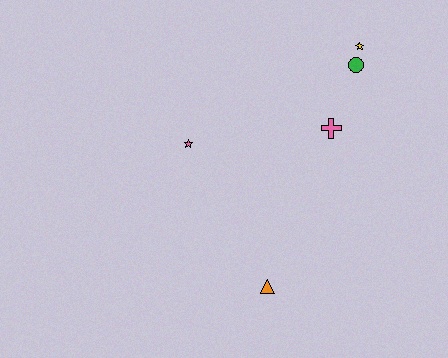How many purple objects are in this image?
There are no purple objects.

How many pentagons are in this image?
There are no pentagons.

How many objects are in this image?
There are 5 objects.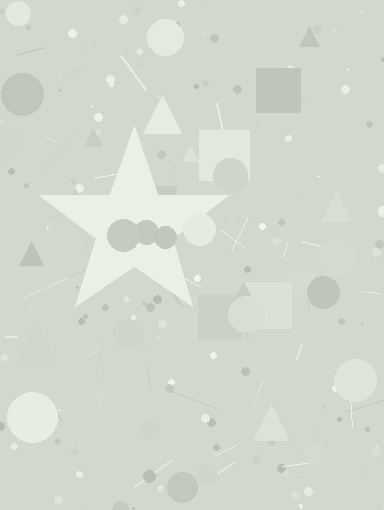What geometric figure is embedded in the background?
A star is embedded in the background.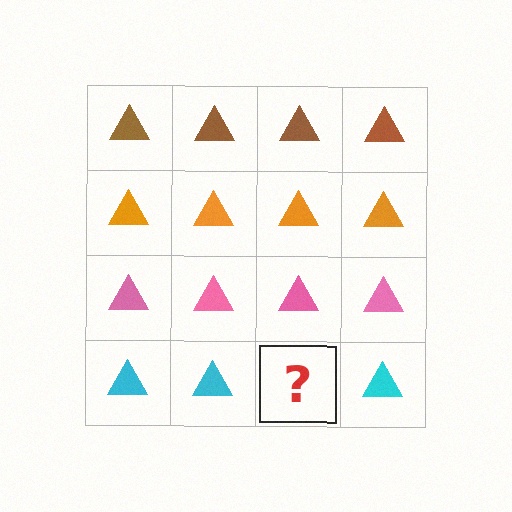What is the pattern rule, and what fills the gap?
The rule is that each row has a consistent color. The gap should be filled with a cyan triangle.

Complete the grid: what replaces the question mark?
The question mark should be replaced with a cyan triangle.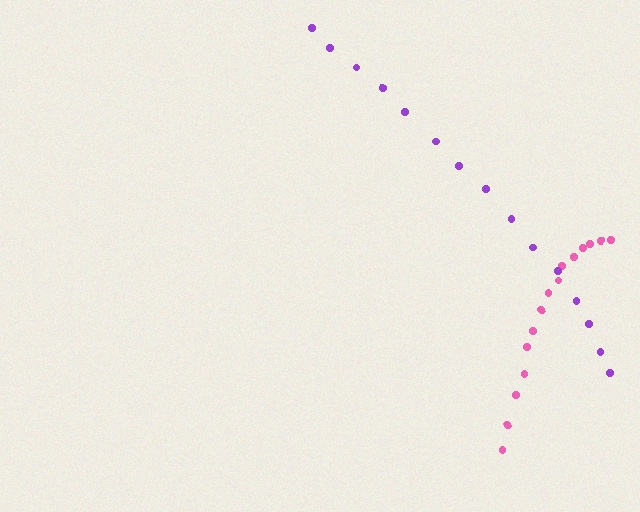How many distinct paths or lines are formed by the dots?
There are 2 distinct paths.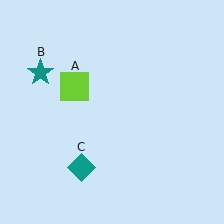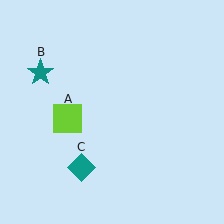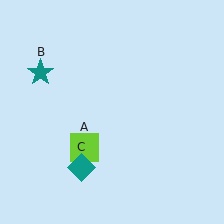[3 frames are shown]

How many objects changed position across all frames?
1 object changed position: lime square (object A).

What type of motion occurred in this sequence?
The lime square (object A) rotated counterclockwise around the center of the scene.